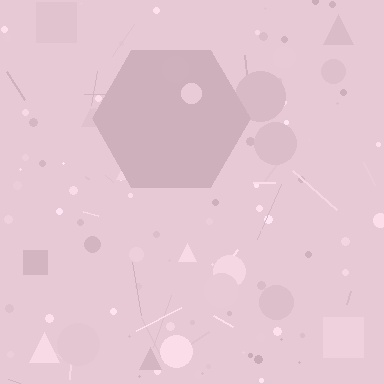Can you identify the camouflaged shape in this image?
The camouflaged shape is a hexagon.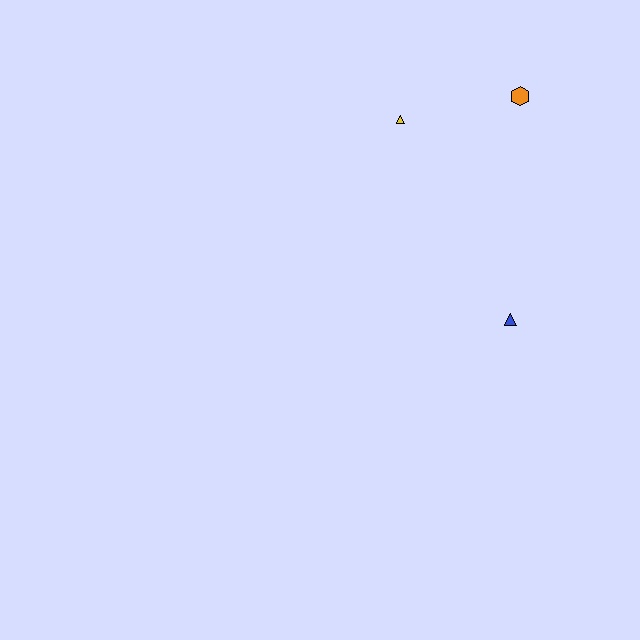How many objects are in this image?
There are 3 objects.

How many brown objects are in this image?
There are no brown objects.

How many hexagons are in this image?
There is 1 hexagon.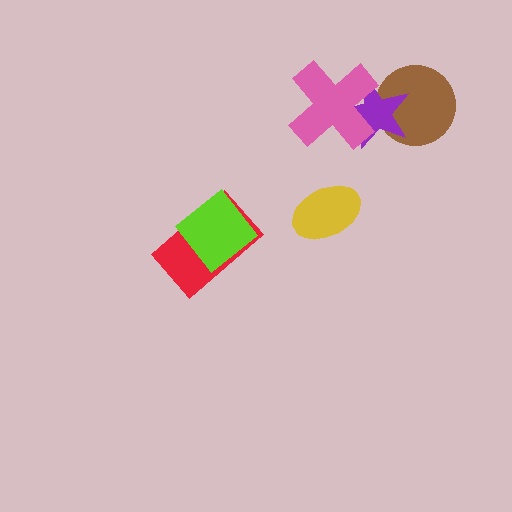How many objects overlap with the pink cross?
1 object overlaps with the pink cross.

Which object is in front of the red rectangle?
The lime diamond is in front of the red rectangle.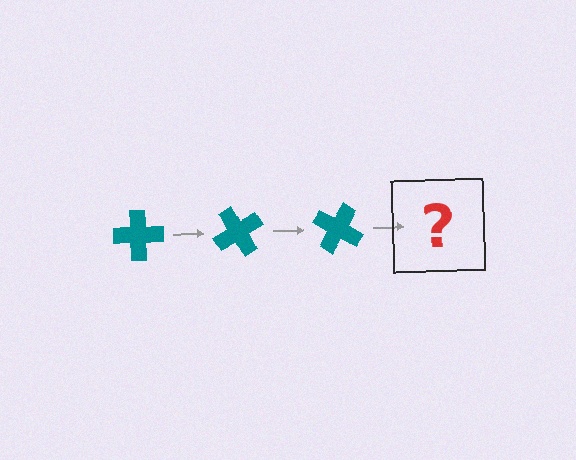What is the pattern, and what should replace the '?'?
The pattern is that the cross rotates 60 degrees each step. The '?' should be a teal cross rotated 180 degrees.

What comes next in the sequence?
The next element should be a teal cross rotated 180 degrees.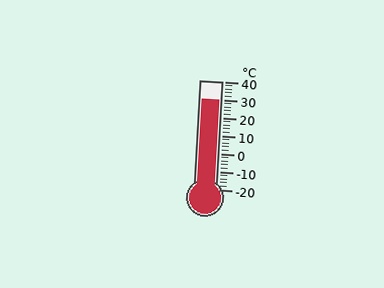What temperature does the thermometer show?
The thermometer shows approximately 30°C.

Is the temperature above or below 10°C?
The temperature is above 10°C.